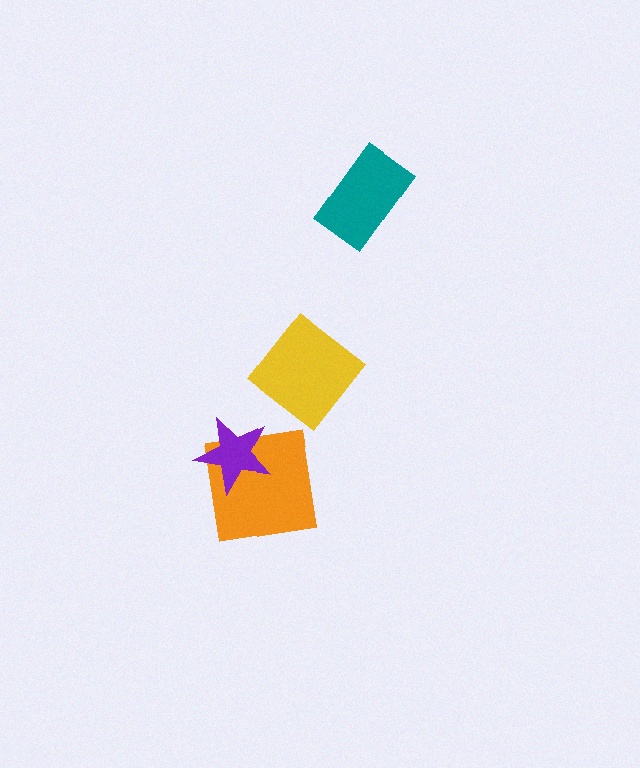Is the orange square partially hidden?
Yes, it is partially covered by another shape.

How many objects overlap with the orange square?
1 object overlaps with the orange square.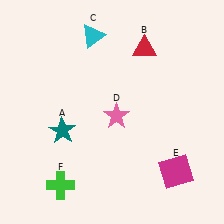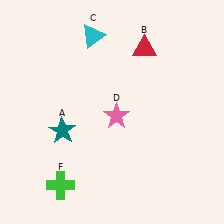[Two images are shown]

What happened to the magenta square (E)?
The magenta square (E) was removed in Image 2. It was in the bottom-right area of Image 1.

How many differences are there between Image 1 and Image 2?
There is 1 difference between the two images.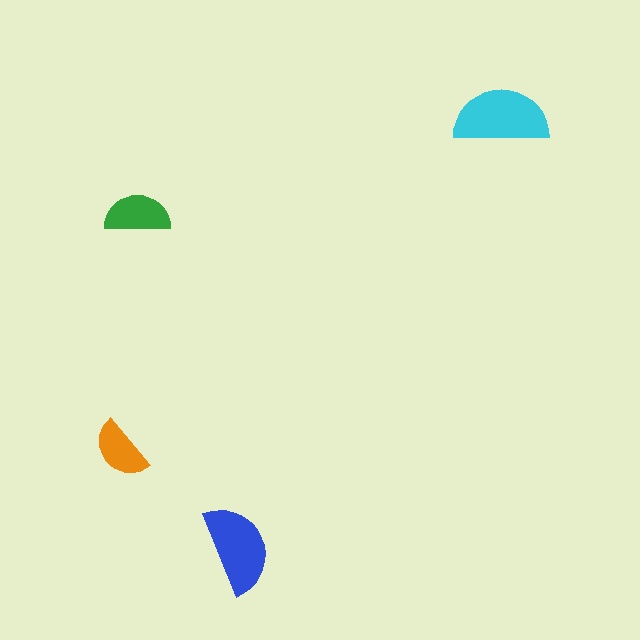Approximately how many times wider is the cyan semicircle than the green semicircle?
About 1.5 times wider.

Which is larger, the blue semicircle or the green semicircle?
The blue one.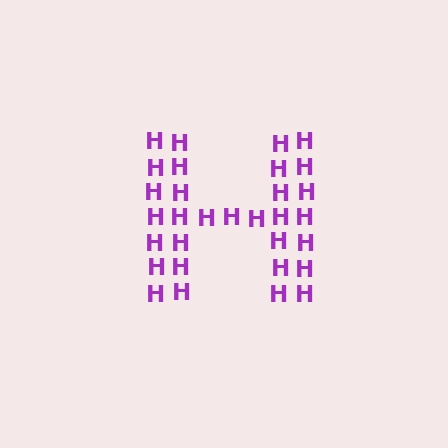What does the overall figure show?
The overall figure shows the letter H.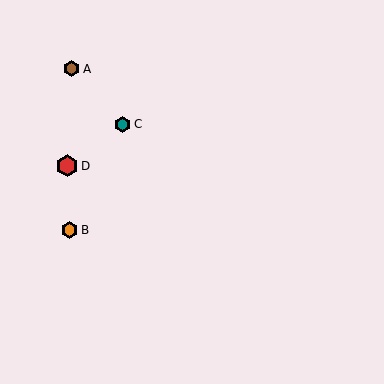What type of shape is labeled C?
Shape C is a teal hexagon.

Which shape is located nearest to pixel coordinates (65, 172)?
The red hexagon (labeled D) at (67, 166) is nearest to that location.